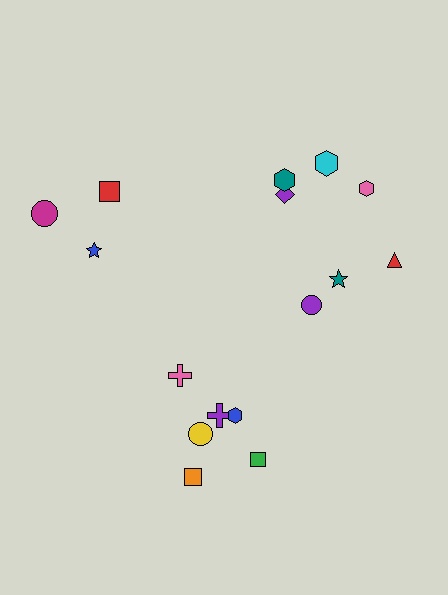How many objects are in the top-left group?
There are 3 objects.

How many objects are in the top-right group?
There are 7 objects.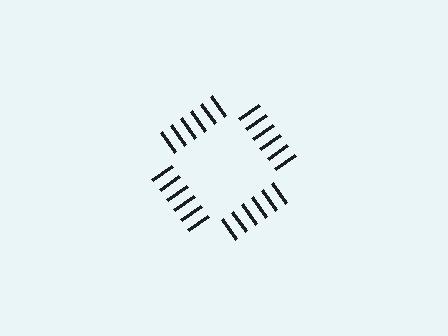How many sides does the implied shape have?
4 sides — the line-ends trace a square.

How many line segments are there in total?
24 — 6 along each of the 4 edges.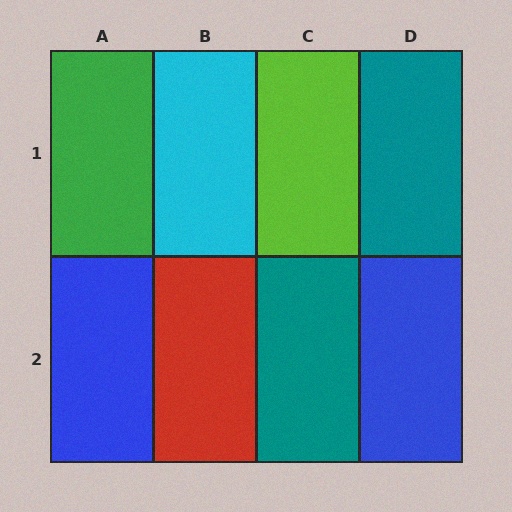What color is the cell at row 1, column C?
Lime.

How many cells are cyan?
1 cell is cyan.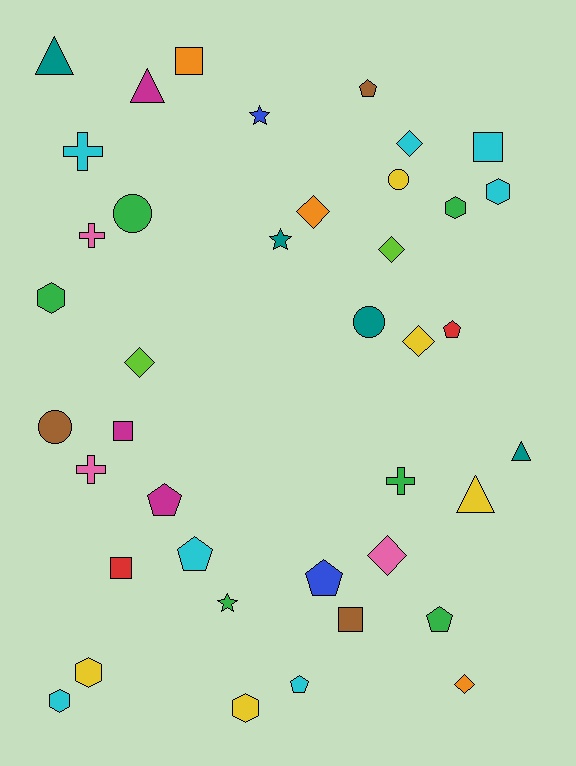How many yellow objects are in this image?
There are 5 yellow objects.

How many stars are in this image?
There are 3 stars.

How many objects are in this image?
There are 40 objects.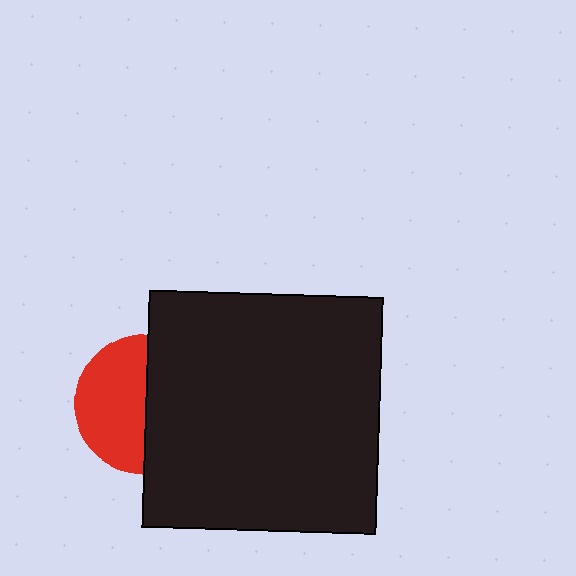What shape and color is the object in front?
The object in front is a black rectangle.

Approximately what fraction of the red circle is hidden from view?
Roughly 49% of the red circle is hidden behind the black rectangle.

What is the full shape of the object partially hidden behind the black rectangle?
The partially hidden object is a red circle.